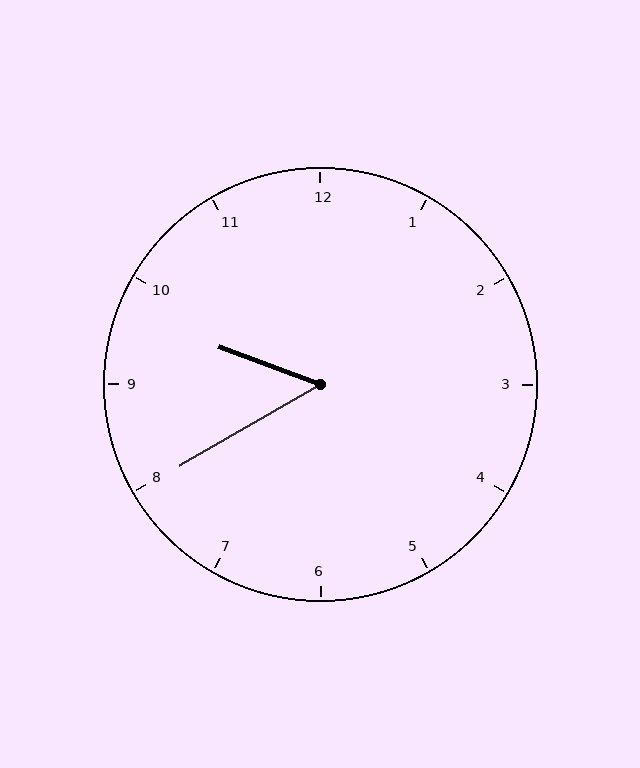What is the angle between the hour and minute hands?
Approximately 50 degrees.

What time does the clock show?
9:40.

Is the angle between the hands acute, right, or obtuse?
It is acute.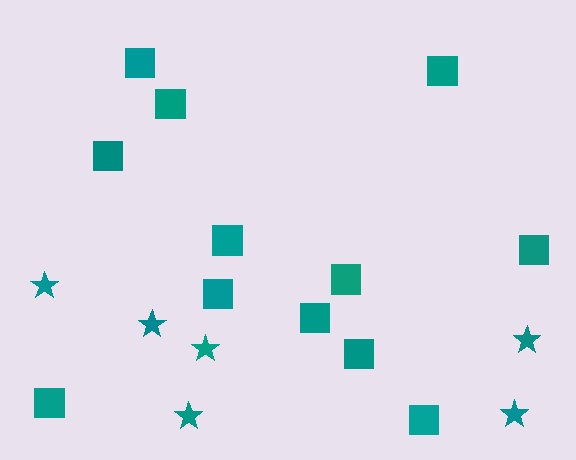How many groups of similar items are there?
There are 2 groups: one group of squares (12) and one group of stars (6).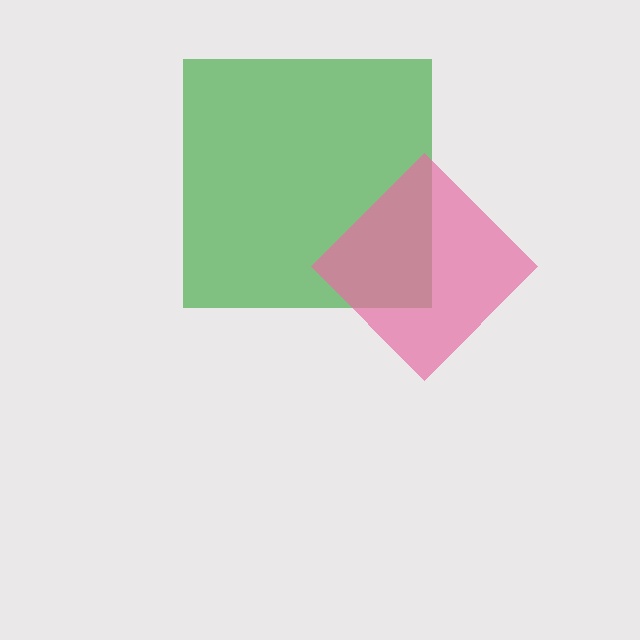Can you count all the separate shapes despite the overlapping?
Yes, there are 2 separate shapes.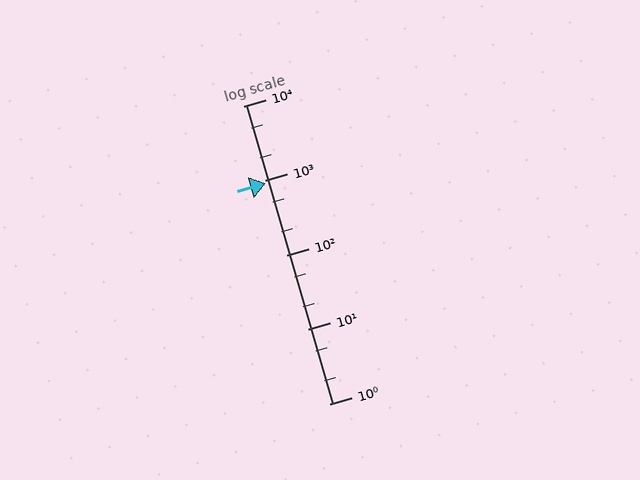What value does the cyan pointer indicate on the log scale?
The pointer indicates approximately 920.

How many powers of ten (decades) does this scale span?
The scale spans 4 decades, from 1 to 10000.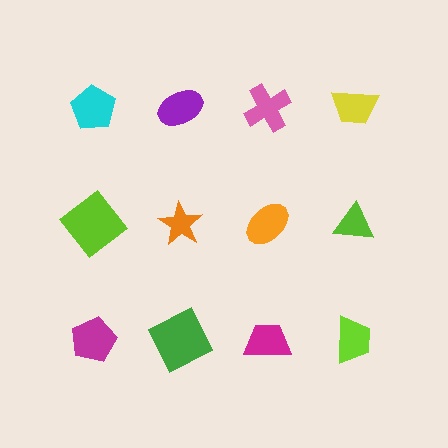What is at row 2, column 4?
A lime triangle.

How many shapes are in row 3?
4 shapes.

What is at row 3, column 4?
A lime trapezoid.